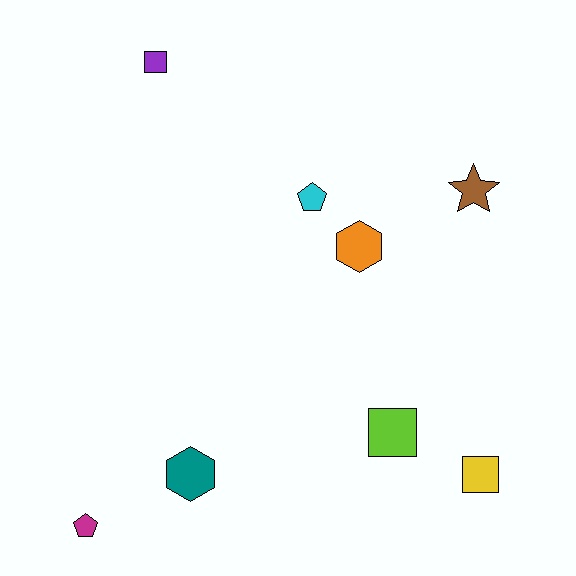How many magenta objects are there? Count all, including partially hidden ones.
There is 1 magenta object.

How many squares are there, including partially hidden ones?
There are 3 squares.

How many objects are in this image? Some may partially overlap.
There are 8 objects.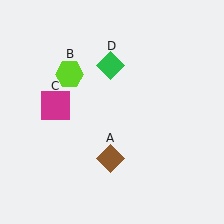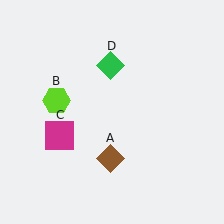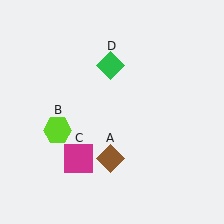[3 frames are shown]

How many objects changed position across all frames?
2 objects changed position: lime hexagon (object B), magenta square (object C).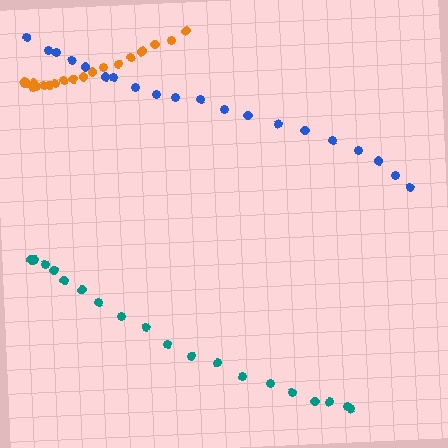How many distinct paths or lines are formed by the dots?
There are 3 distinct paths.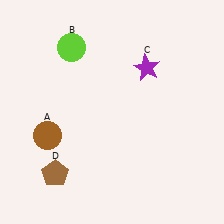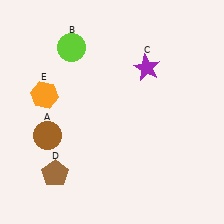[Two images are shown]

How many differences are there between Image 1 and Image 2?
There is 1 difference between the two images.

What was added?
An orange hexagon (E) was added in Image 2.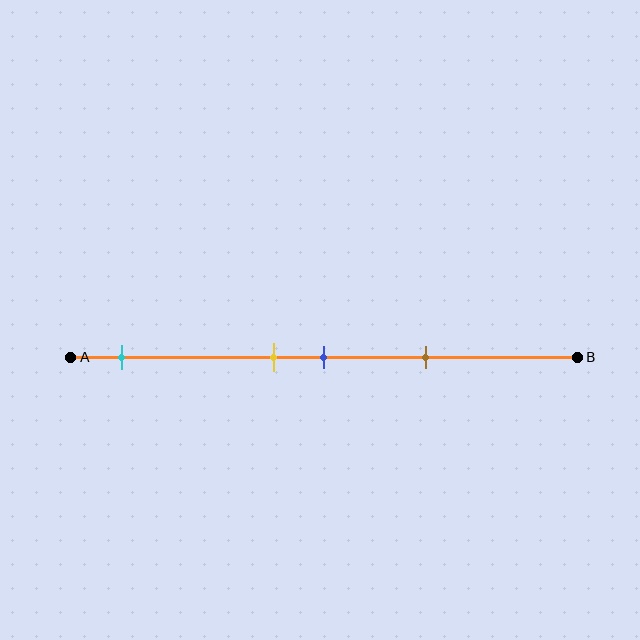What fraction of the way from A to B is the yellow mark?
The yellow mark is approximately 40% (0.4) of the way from A to B.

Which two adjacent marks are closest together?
The yellow and blue marks are the closest adjacent pair.